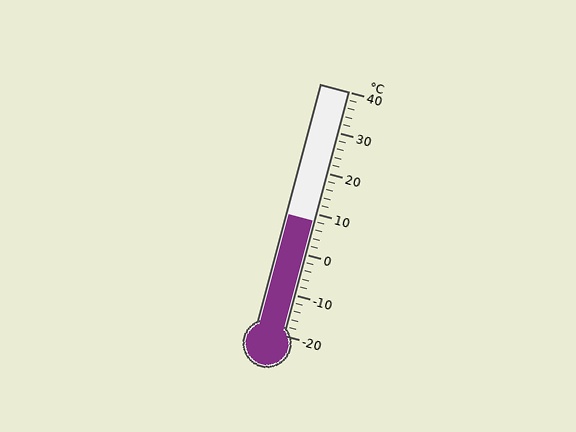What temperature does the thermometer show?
The thermometer shows approximately 8°C.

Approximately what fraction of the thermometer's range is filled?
The thermometer is filled to approximately 45% of its range.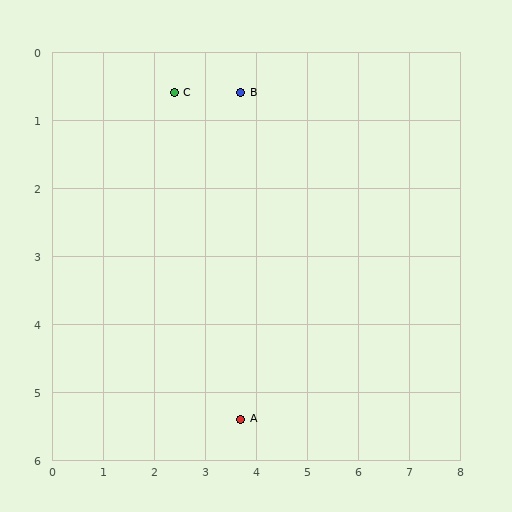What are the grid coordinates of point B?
Point B is at approximately (3.7, 0.6).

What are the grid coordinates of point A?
Point A is at approximately (3.7, 5.4).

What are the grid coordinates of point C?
Point C is at approximately (2.4, 0.6).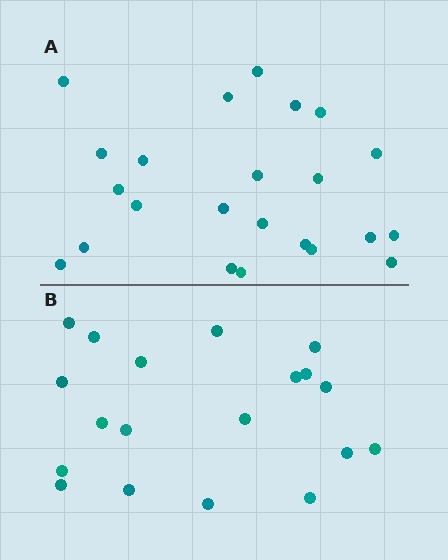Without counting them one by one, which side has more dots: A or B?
Region A (the top region) has more dots.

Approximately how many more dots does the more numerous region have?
Region A has about 4 more dots than region B.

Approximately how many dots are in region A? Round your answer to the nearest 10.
About 20 dots. (The exact count is 23, which rounds to 20.)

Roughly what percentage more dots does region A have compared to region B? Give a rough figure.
About 20% more.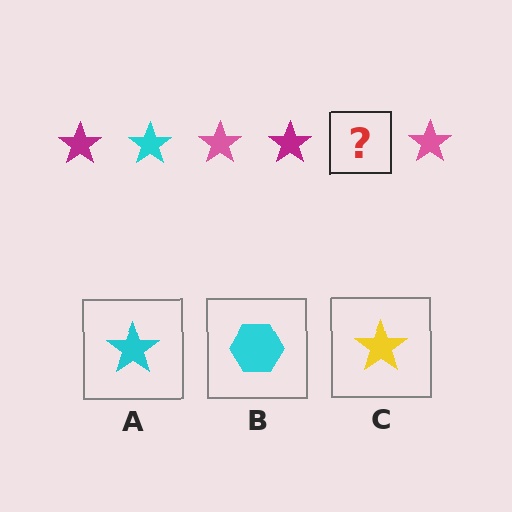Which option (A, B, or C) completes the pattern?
A.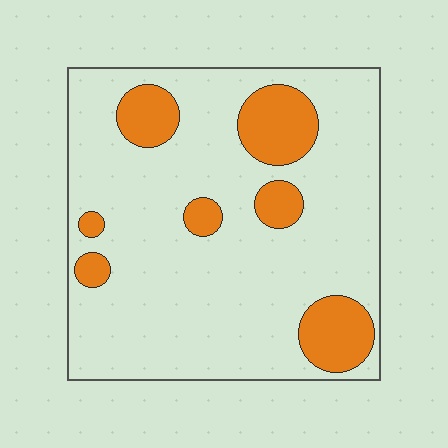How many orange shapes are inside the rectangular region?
7.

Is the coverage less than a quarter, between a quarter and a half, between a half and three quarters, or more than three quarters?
Less than a quarter.